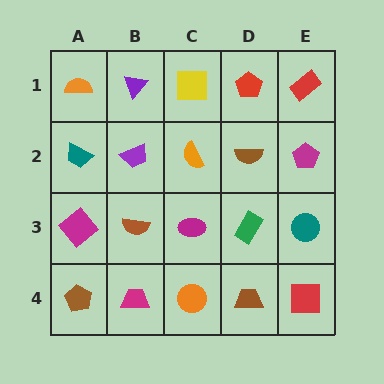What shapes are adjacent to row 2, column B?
A purple triangle (row 1, column B), a brown semicircle (row 3, column B), a teal trapezoid (row 2, column A), an orange semicircle (row 2, column C).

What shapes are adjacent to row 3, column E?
A magenta pentagon (row 2, column E), a red square (row 4, column E), a green rectangle (row 3, column D).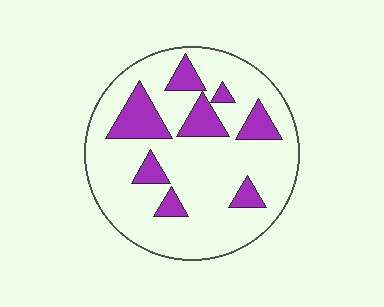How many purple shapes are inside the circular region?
8.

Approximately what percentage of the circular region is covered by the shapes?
Approximately 20%.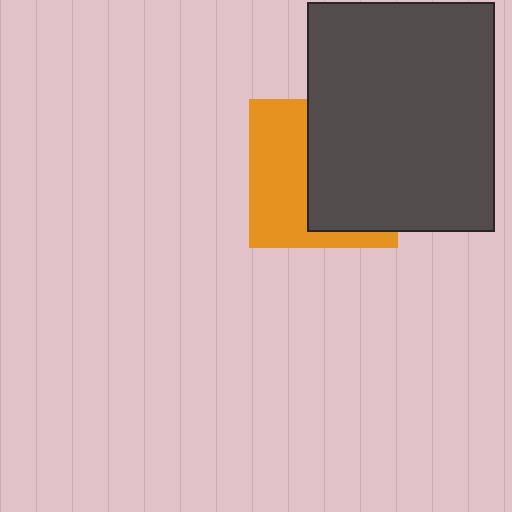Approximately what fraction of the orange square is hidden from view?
Roughly 54% of the orange square is hidden behind the dark gray rectangle.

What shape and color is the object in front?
The object in front is a dark gray rectangle.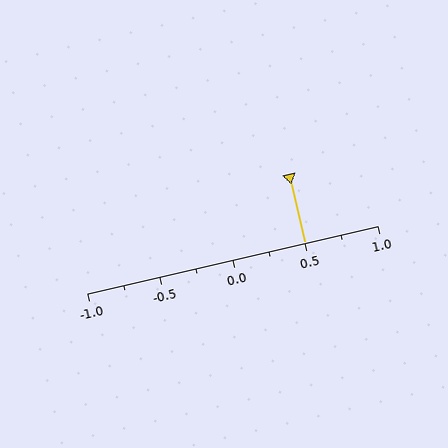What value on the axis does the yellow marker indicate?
The marker indicates approximately 0.5.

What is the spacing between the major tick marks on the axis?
The major ticks are spaced 0.5 apart.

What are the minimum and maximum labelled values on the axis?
The axis runs from -1.0 to 1.0.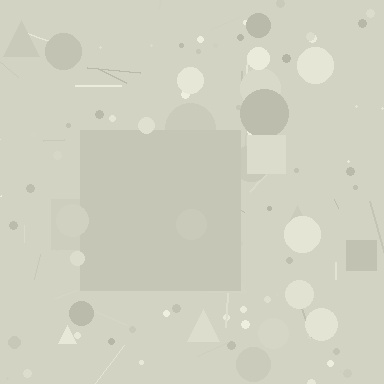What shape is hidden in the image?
A square is hidden in the image.